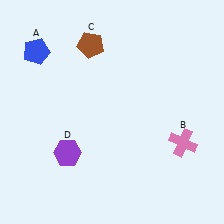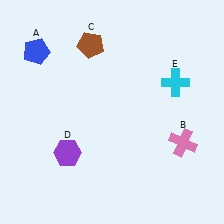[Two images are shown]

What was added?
A cyan cross (E) was added in Image 2.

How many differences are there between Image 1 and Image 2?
There is 1 difference between the two images.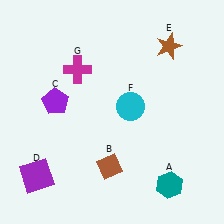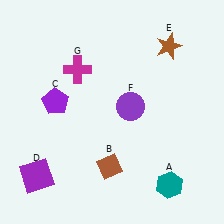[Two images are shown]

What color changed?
The circle (F) changed from cyan in Image 1 to purple in Image 2.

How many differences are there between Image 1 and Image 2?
There is 1 difference between the two images.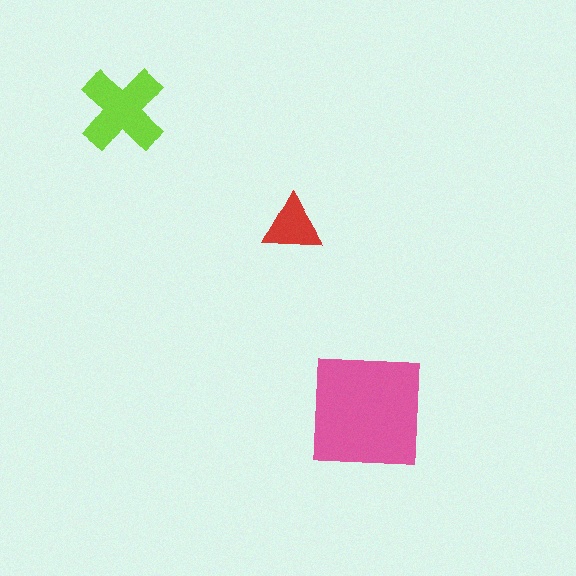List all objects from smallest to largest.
The red triangle, the lime cross, the pink square.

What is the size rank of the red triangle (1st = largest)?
3rd.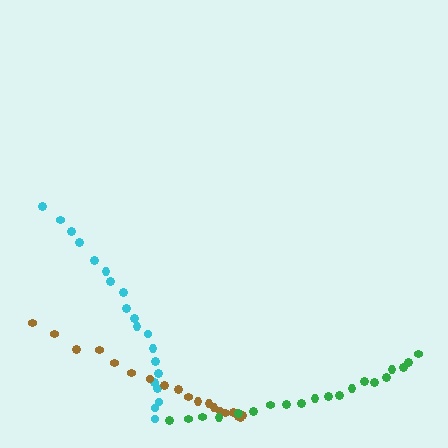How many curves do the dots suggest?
There are 3 distinct paths.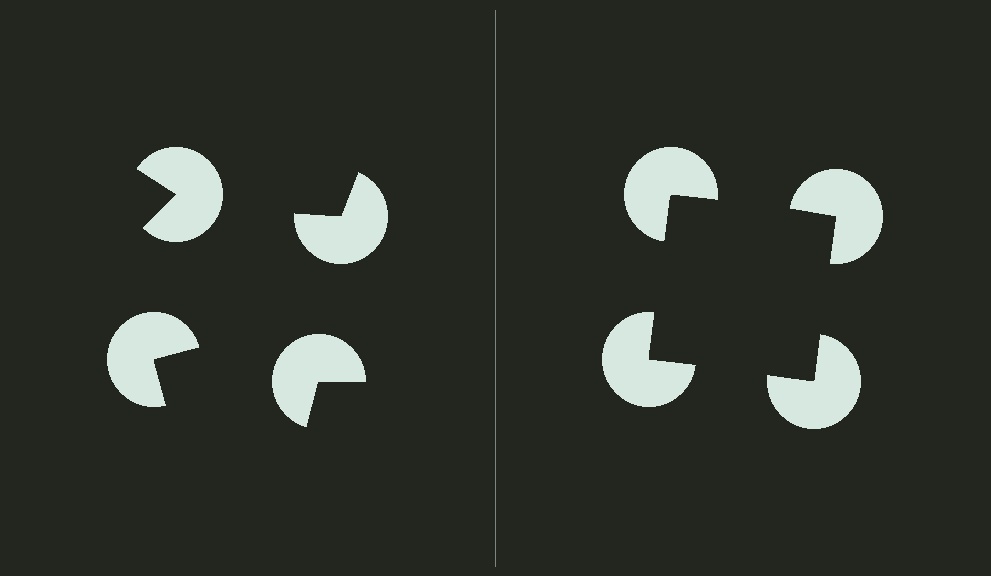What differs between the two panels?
The pac-man discs are positioned identically on both sides; only the wedge orientations differ. On the right they align to a square; on the left they are misaligned.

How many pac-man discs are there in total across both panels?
8 — 4 on each side.